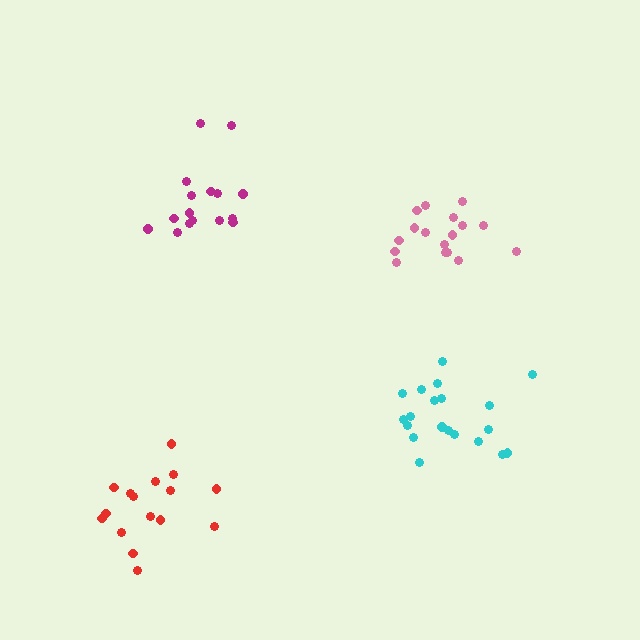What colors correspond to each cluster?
The clusters are colored: magenta, pink, red, cyan.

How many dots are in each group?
Group 1: 16 dots, Group 2: 17 dots, Group 3: 16 dots, Group 4: 20 dots (69 total).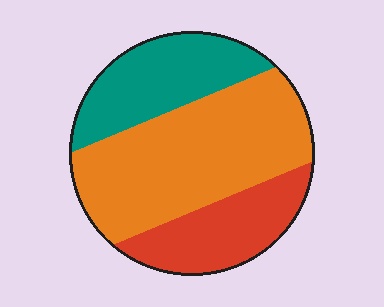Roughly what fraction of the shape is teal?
Teal takes up about one quarter (1/4) of the shape.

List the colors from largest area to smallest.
From largest to smallest: orange, teal, red.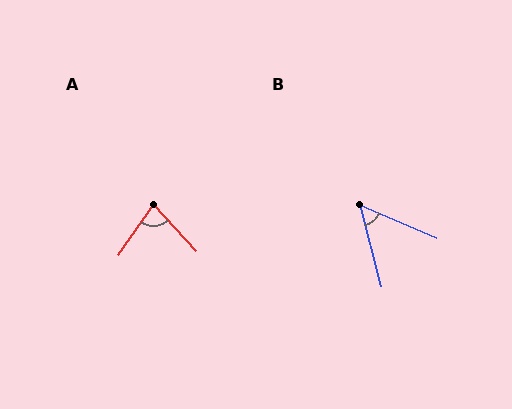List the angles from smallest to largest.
B (53°), A (77°).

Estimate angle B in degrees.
Approximately 53 degrees.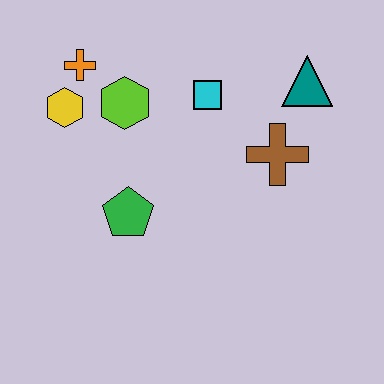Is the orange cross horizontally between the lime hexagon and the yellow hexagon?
Yes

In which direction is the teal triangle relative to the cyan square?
The teal triangle is to the right of the cyan square.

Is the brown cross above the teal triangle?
No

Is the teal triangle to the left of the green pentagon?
No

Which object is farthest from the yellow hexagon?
The teal triangle is farthest from the yellow hexagon.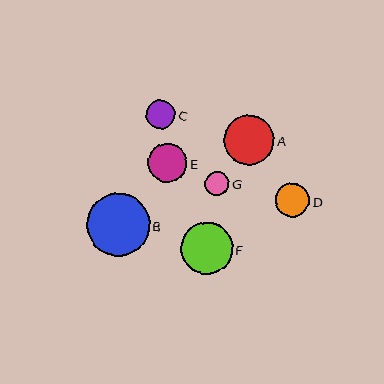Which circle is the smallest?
Circle G is the smallest with a size of approximately 24 pixels.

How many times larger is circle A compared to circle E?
Circle A is approximately 1.3 times the size of circle E.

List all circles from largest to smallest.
From largest to smallest: B, F, A, E, D, C, G.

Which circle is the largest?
Circle B is the largest with a size of approximately 63 pixels.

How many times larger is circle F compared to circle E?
Circle F is approximately 1.3 times the size of circle E.